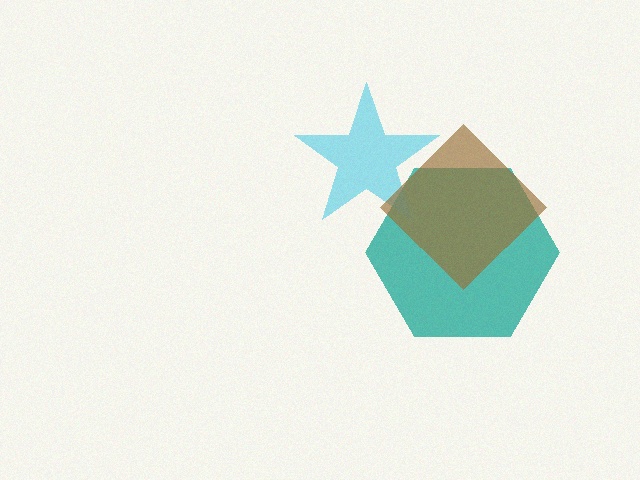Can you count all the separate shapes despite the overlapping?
Yes, there are 3 separate shapes.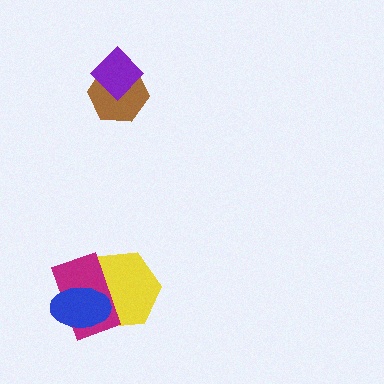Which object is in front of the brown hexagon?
The purple diamond is in front of the brown hexagon.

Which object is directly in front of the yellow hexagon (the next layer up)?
The magenta rectangle is directly in front of the yellow hexagon.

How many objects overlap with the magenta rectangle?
2 objects overlap with the magenta rectangle.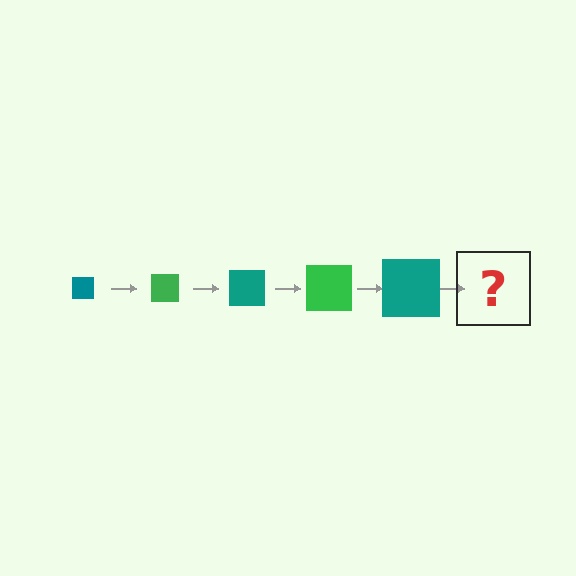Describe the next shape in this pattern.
It should be a green square, larger than the previous one.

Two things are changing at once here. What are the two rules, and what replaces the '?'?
The two rules are that the square grows larger each step and the color cycles through teal and green. The '?' should be a green square, larger than the previous one.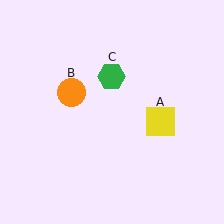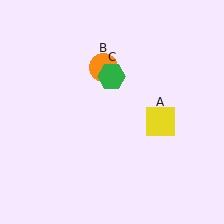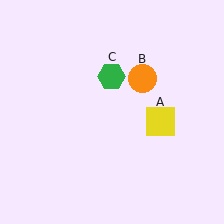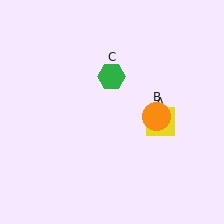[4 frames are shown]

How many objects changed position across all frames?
1 object changed position: orange circle (object B).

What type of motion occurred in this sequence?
The orange circle (object B) rotated clockwise around the center of the scene.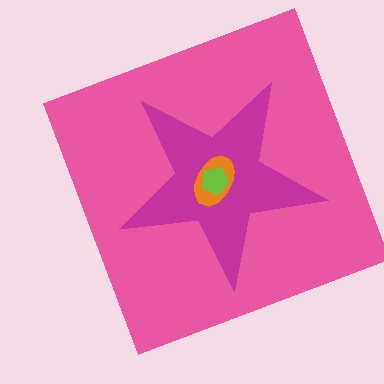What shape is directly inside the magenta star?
The orange ellipse.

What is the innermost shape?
The lime pentagon.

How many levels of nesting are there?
4.